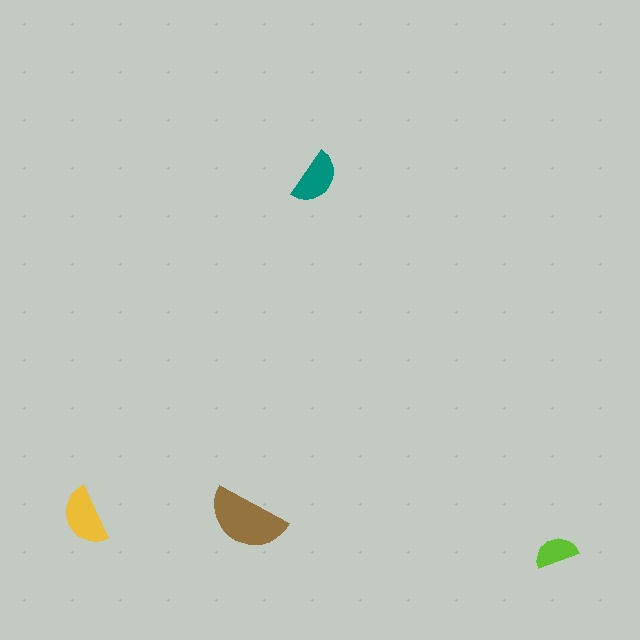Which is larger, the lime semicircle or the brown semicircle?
The brown one.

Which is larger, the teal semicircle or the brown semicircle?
The brown one.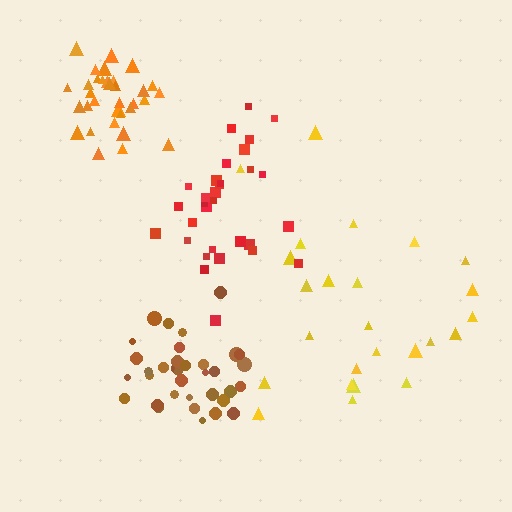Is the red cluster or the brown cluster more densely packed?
Brown.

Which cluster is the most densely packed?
Orange.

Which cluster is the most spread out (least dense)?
Yellow.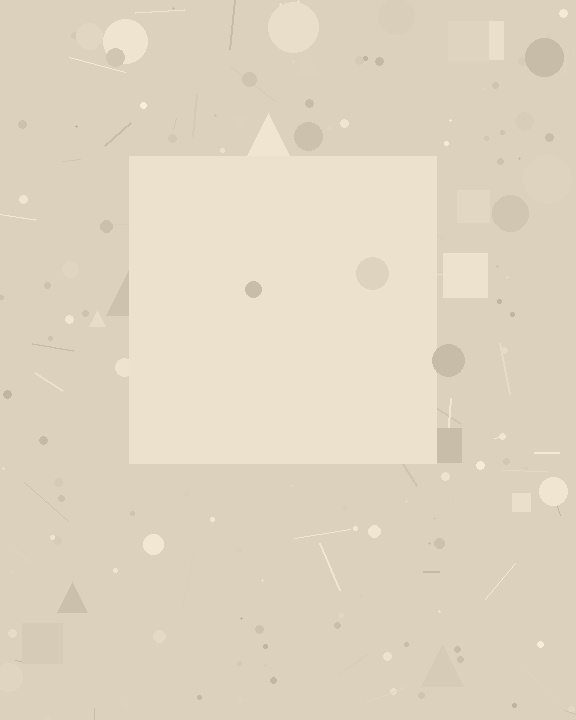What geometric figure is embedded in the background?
A square is embedded in the background.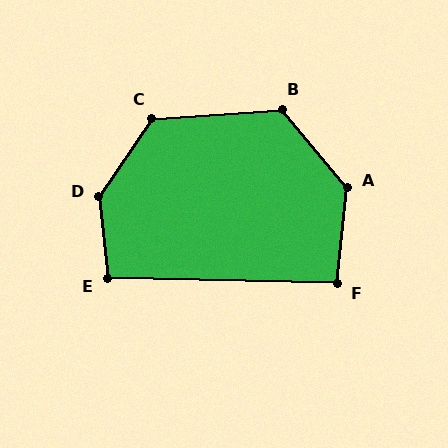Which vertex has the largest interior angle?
D, at approximately 140 degrees.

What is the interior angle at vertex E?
Approximately 98 degrees (obtuse).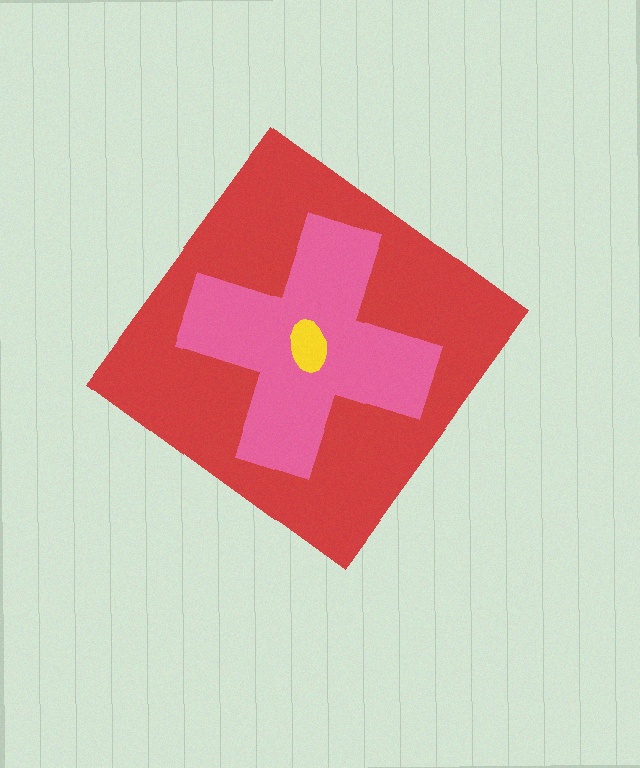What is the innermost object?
The yellow ellipse.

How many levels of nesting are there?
3.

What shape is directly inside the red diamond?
The pink cross.